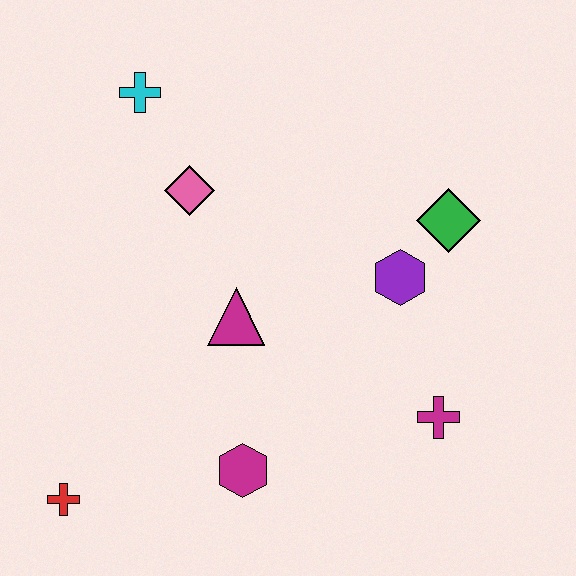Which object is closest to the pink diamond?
The cyan cross is closest to the pink diamond.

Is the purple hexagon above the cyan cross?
No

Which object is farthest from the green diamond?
The red cross is farthest from the green diamond.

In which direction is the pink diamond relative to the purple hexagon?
The pink diamond is to the left of the purple hexagon.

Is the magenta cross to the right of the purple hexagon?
Yes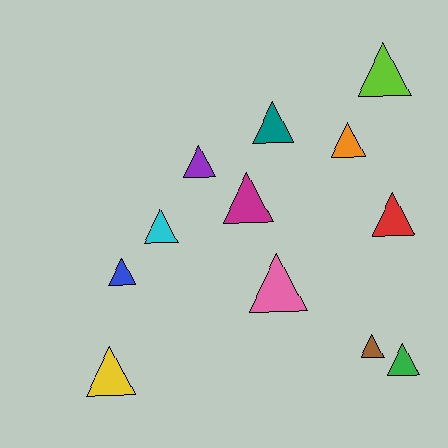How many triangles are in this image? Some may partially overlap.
There are 12 triangles.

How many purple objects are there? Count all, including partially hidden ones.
There is 1 purple object.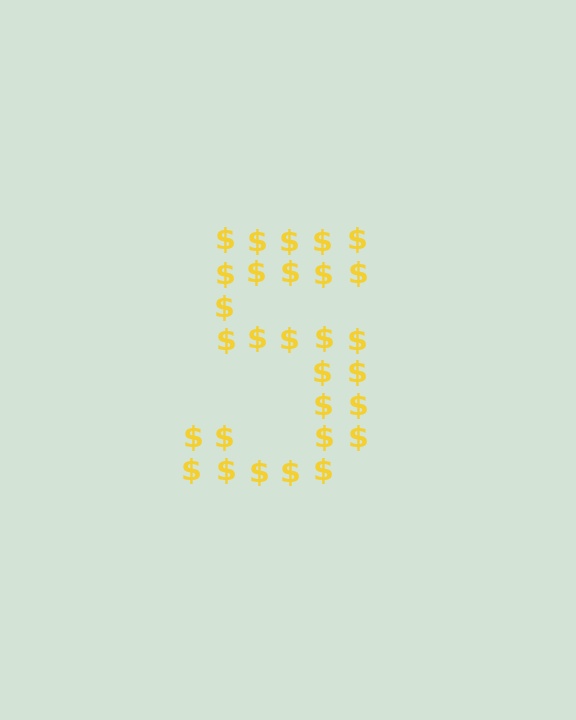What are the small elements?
The small elements are dollar signs.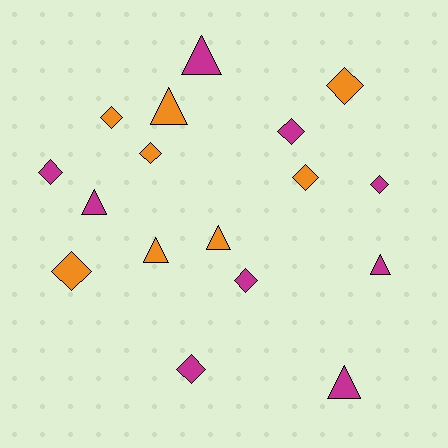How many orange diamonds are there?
There are 5 orange diamonds.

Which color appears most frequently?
Magenta, with 9 objects.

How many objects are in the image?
There are 17 objects.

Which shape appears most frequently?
Diamond, with 10 objects.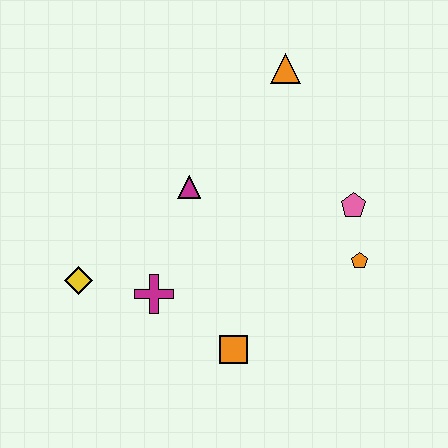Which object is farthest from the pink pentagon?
The yellow diamond is farthest from the pink pentagon.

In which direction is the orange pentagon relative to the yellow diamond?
The orange pentagon is to the right of the yellow diamond.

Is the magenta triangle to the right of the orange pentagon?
No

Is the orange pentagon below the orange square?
No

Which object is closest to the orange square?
The magenta cross is closest to the orange square.